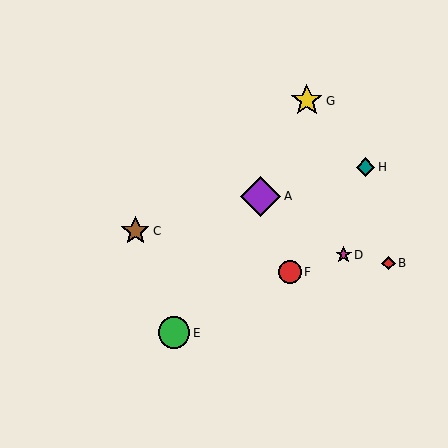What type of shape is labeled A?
Shape A is a purple diamond.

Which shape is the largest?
The purple diamond (labeled A) is the largest.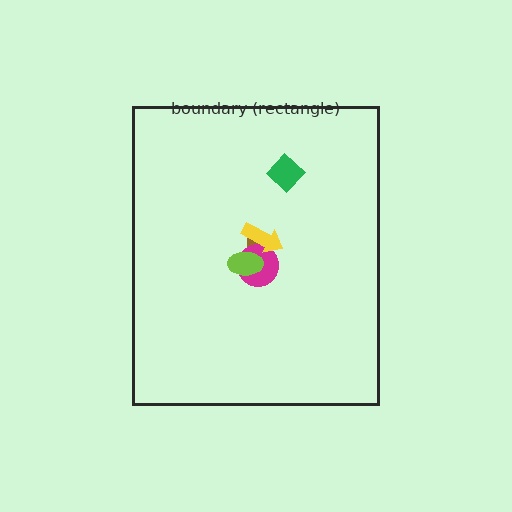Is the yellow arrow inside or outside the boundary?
Inside.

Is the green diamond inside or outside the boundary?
Inside.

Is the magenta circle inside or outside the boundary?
Inside.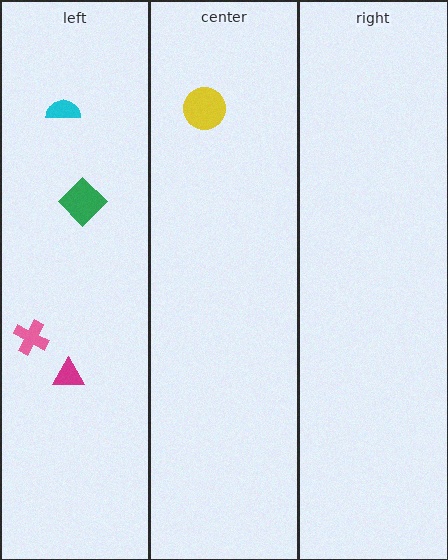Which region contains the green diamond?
The left region.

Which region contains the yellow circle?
The center region.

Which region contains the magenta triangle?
The left region.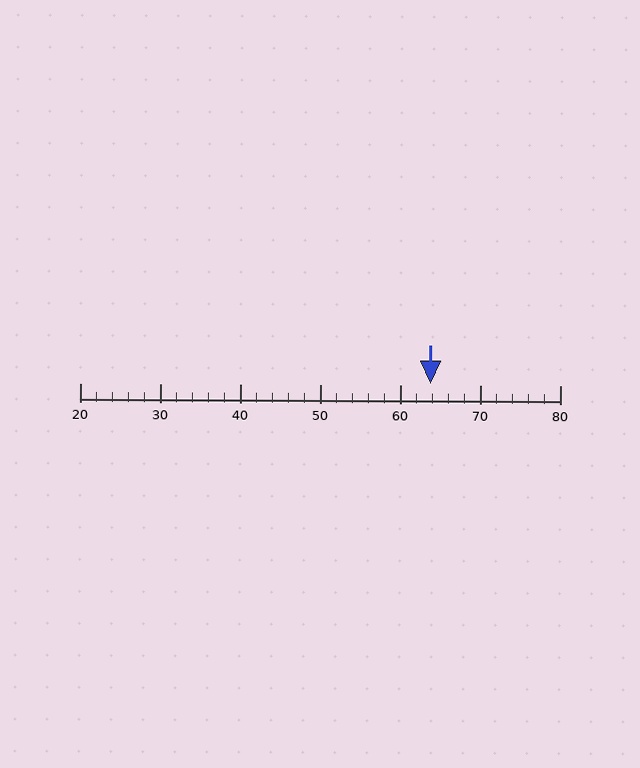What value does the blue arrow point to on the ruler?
The blue arrow points to approximately 64.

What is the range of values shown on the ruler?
The ruler shows values from 20 to 80.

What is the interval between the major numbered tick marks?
The major tick marks are spaced 10 units apart.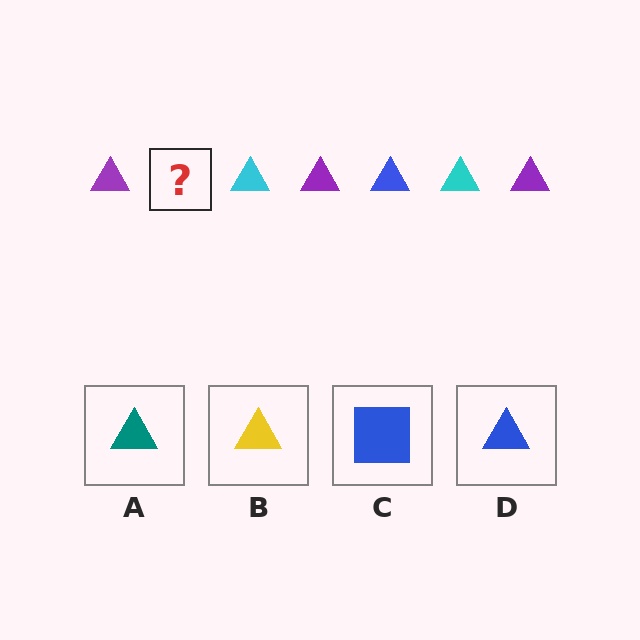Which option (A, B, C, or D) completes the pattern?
D.